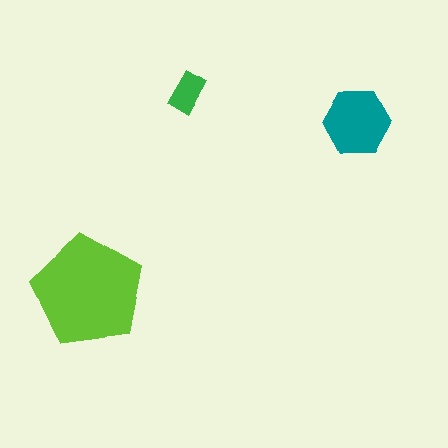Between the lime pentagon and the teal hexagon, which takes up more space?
The lime pentagon.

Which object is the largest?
The lime pentagon.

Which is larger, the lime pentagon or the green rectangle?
The lime pentagon.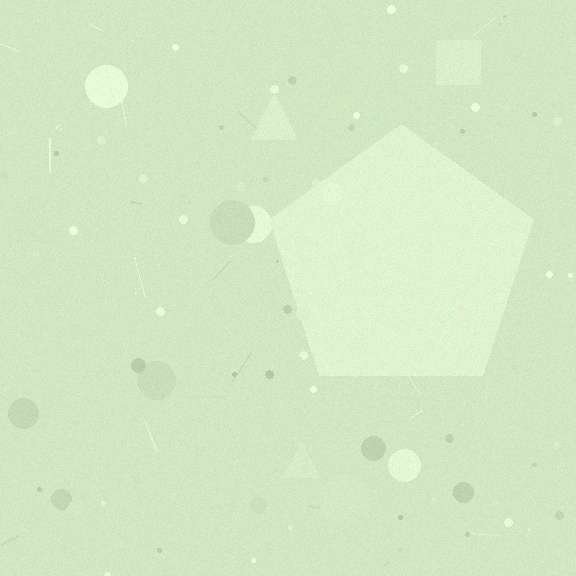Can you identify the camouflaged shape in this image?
The camouflaged shape is a pentagon.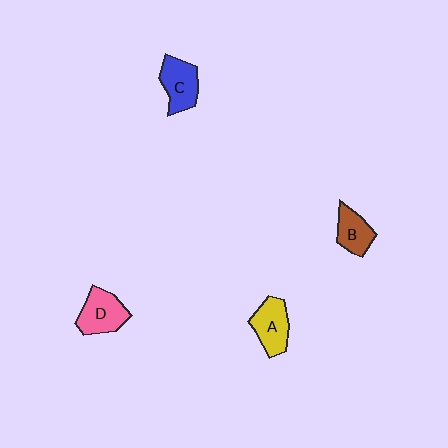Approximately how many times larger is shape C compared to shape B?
Approximately 1.2 times.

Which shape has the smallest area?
Shape B (brown).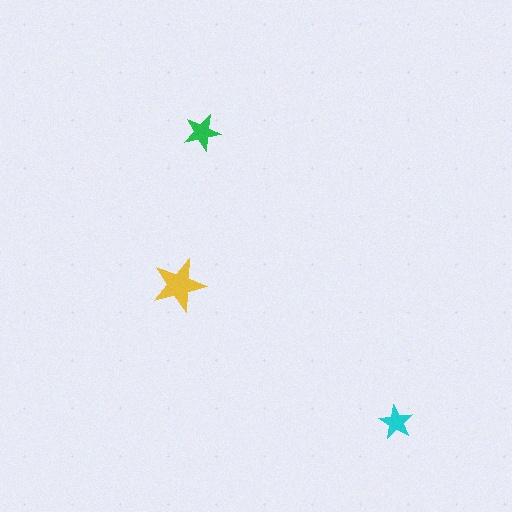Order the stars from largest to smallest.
the yellow one, the green one, the cyan one.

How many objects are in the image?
There are 3 objects in the image.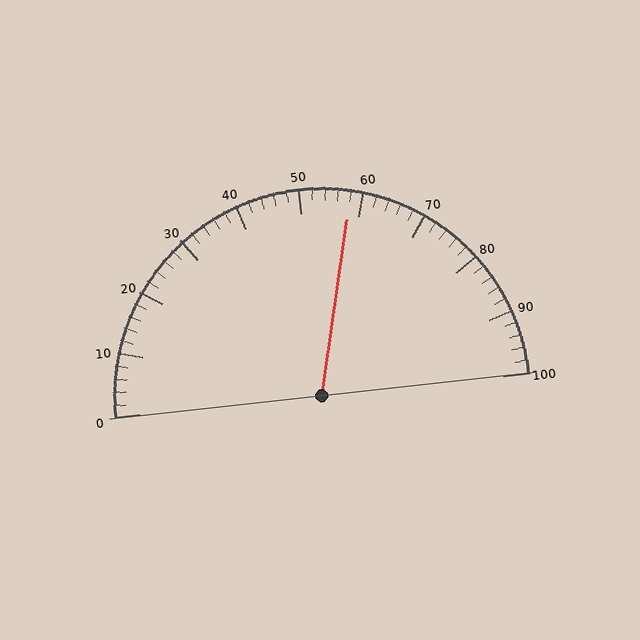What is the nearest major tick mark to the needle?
The nearest major tick mark is 60.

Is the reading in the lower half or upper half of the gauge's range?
The reading is in the upper half of the range (0 to 100).